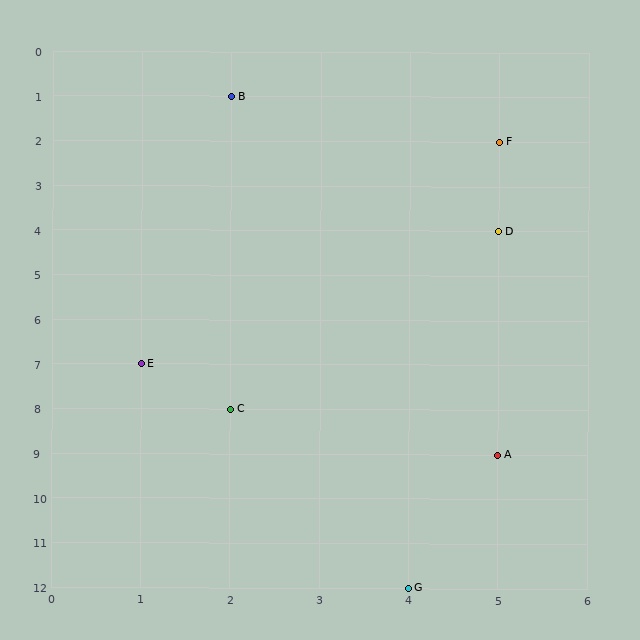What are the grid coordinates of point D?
Point D is at grid coordinates (5, 4).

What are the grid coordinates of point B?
Point B is at grid coordinates (2, 1).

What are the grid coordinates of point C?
Point C is at grid coordinates (2, 8).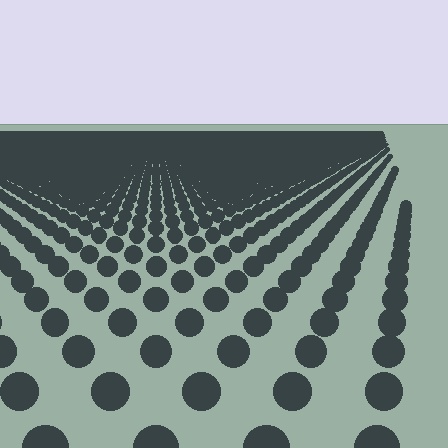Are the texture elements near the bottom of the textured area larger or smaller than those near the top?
Larger. Near the bottom, elements are closer to the viewer and appear at a bigger on-screen size.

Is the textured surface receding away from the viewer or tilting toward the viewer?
The surface is receding away from the viewer. Texture elements get smaller and denser toward the top.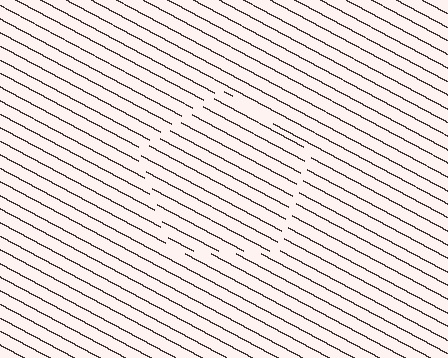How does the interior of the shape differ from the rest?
The interior of the shape contains the same grating, shifted by half a period — the contour is defined by the phase discontinuity where line-ends from the inner and outer gratings abut.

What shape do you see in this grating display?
An illusory pentagon. The interior of the shape contains the same grating, shifted by half a period — the contour is defined by the phase discontinuity where line-ends from the inner and outer gratings abut.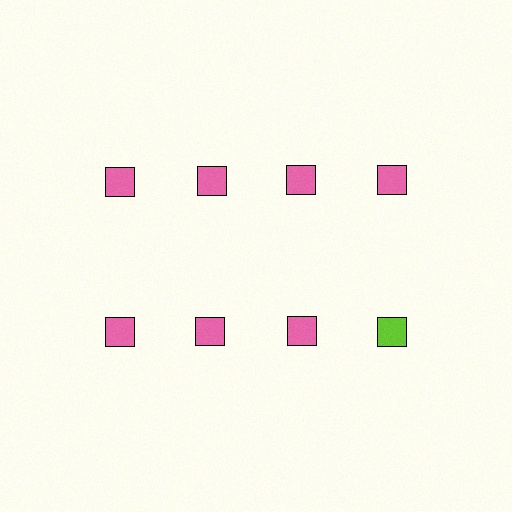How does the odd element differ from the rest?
It has a different color: lime instead of pink.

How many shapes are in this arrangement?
There are 8 shapes arranged in a grid pattern.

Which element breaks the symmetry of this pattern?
The lime square in the second row, second from right column breaks the symmetry. All other shapes are pink squares.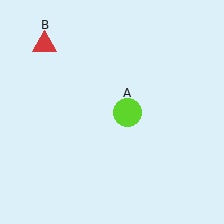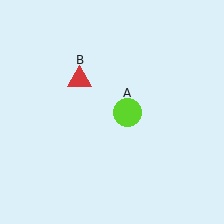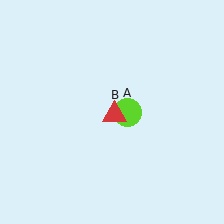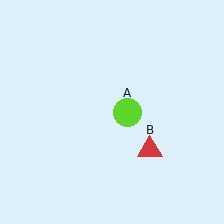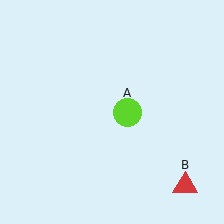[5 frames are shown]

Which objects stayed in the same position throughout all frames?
Lime circle (object A) remained stationary.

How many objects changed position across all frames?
1 object changed position: red triangle (object B).